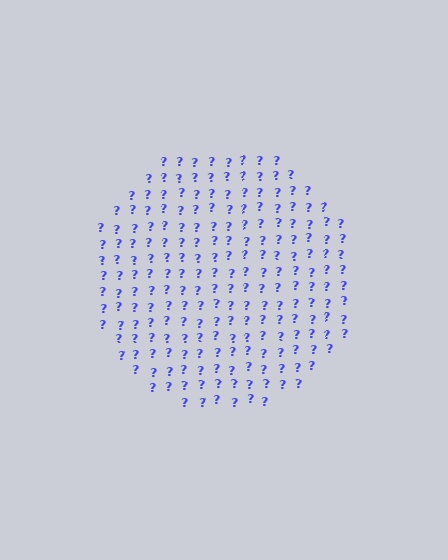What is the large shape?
The large shape is a circle.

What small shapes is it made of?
It is made of small question marks.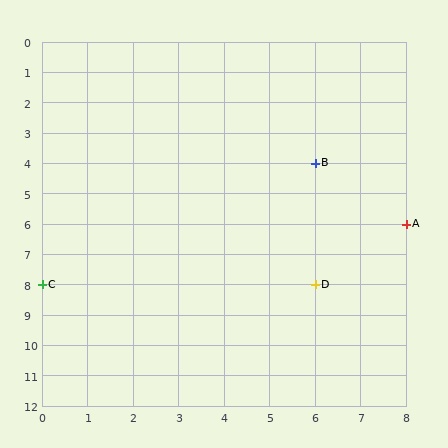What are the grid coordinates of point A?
Point A is at grid coordinates (8, 6).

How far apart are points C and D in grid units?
Points C and D are 6 columns apart.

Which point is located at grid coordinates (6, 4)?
Point B is at (6, 4).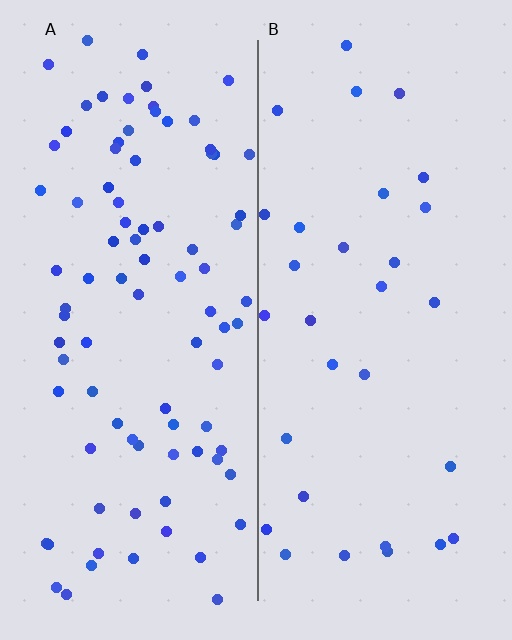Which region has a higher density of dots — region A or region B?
A (the left).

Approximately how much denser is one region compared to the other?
Approximately 2.8× — region A over region B.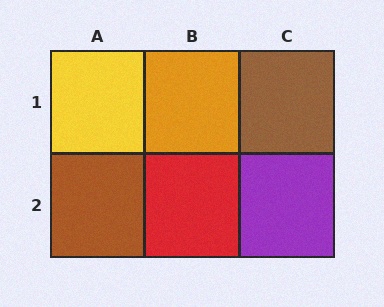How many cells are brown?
2 cells are brown.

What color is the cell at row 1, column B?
Orange.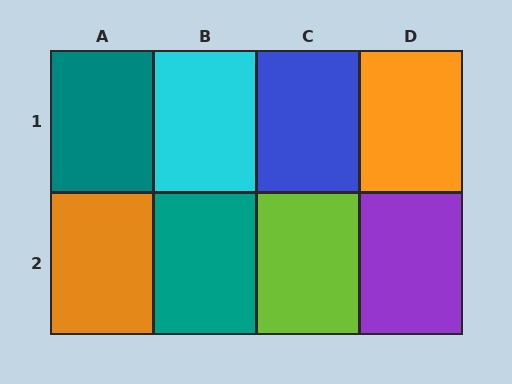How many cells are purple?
1 cell is purple.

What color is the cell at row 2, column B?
Teal.